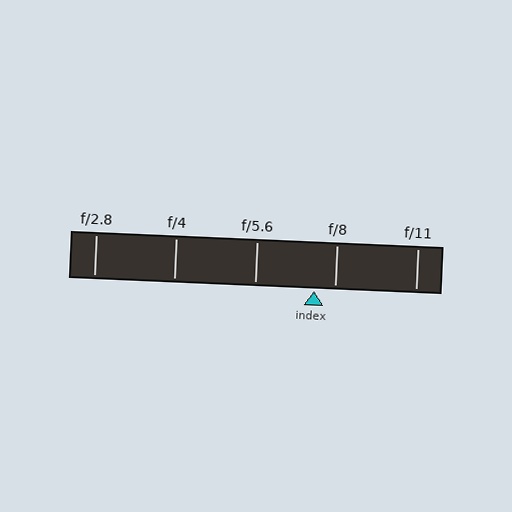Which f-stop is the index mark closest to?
The index mark is closest to f/8.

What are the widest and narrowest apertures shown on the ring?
The widest aperture shown is f/2.8 and the narrowest is f/11.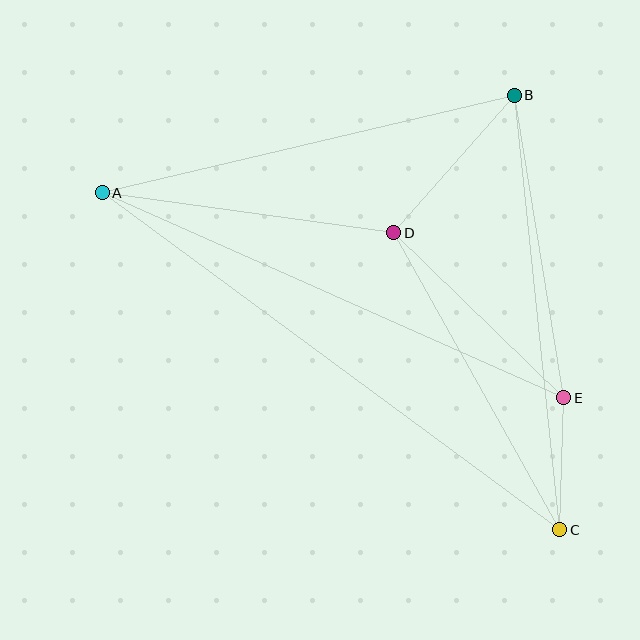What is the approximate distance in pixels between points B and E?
The distance between B and E is approximately 306 pixels.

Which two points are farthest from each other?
Points A and C are farthest from each other.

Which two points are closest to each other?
Points C and E are closest to each other.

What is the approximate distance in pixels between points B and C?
The distance between B and C is approximately 437 pixels.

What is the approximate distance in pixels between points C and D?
The distance between C and D is approximately 340 pixels.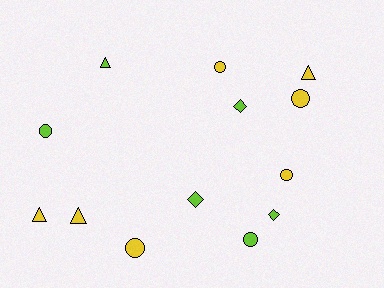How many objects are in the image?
There are 13 objects.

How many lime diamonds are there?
There are 3 lime diamonds.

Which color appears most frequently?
Yellow, with 7 objects.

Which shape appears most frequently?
Circle, with 6 objects.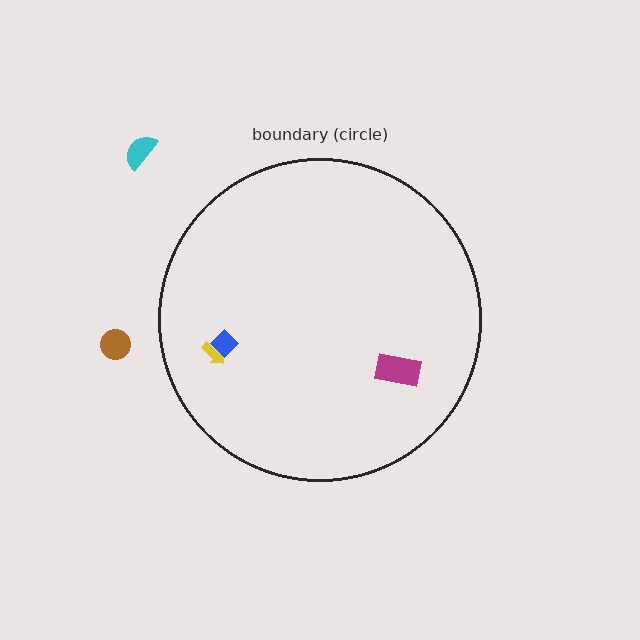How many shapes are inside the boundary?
3 inside, 2 outside.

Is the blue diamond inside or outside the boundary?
Inside.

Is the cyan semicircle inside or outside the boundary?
Outside.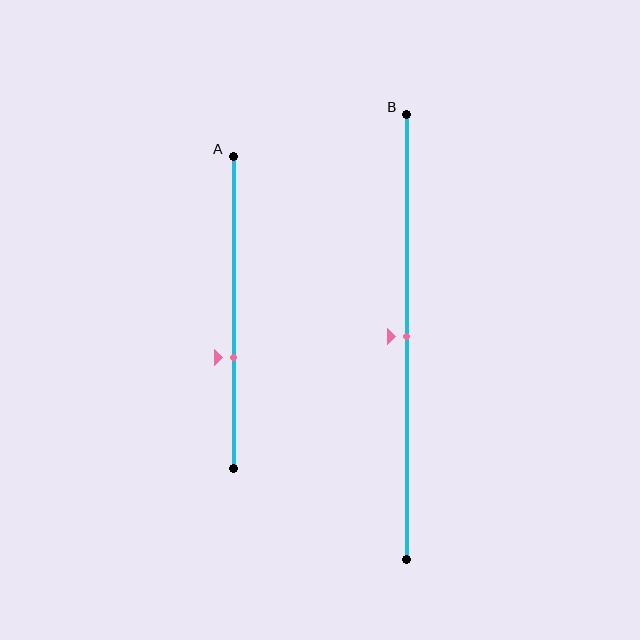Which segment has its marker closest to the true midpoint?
Segment B has its marker closest to the true midpoint.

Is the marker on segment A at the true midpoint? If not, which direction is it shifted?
No, the marker on segment A is shifted downward by about 15% of the segment length.